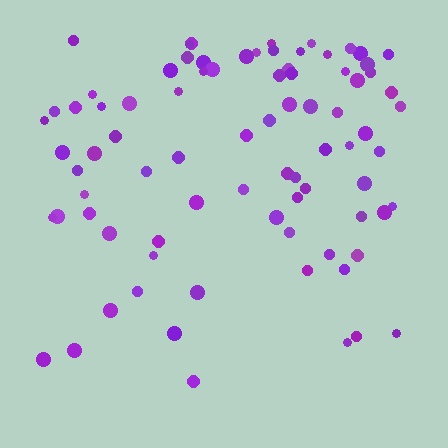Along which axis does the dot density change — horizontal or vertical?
Vertical.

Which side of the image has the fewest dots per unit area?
The bottom.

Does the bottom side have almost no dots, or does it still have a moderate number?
Still a moderate number, just noticeably fewer than the top.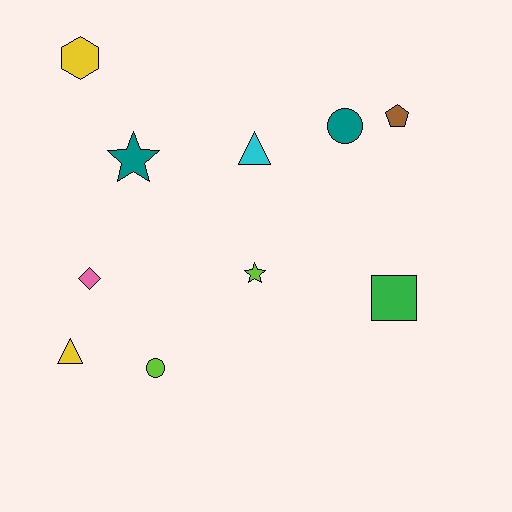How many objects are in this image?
There are 10 objects.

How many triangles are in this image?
There are 2 triangles.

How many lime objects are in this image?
There are 2 lime objects.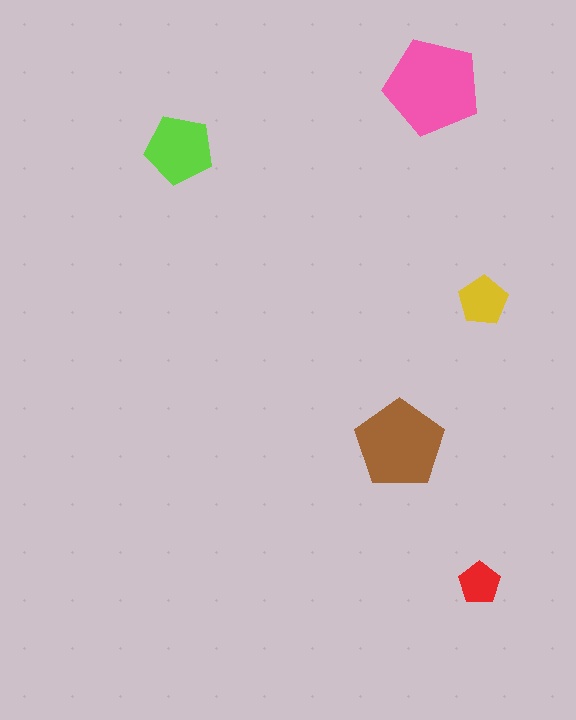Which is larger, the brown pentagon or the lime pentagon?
The brown one.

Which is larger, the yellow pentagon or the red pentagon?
The yellow one.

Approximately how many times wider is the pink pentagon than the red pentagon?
About 2.5 times wider.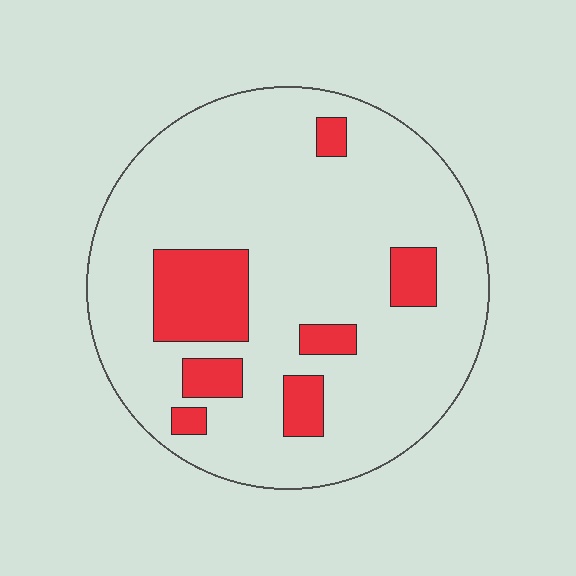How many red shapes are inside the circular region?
7.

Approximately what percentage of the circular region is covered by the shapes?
Approximately 15%.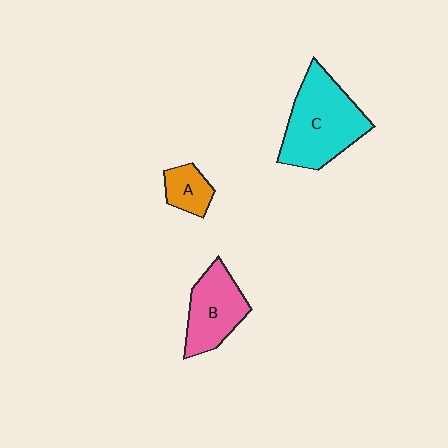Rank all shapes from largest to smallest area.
From largest to smallest: C (cyan), B (pink), A (orange).